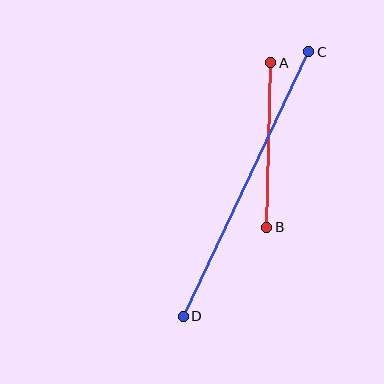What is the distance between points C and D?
The distance is approximately 293 pixels.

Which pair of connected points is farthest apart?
Points C and D are farthest apart.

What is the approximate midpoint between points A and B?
The midpoint is at approximately (269, 145) pixels.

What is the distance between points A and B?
The distance is approximately 164 pixels.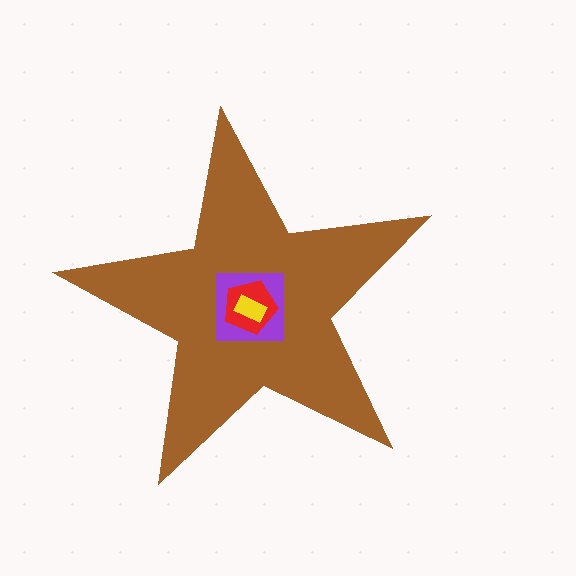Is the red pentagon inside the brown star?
Yes.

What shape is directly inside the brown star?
The purple square.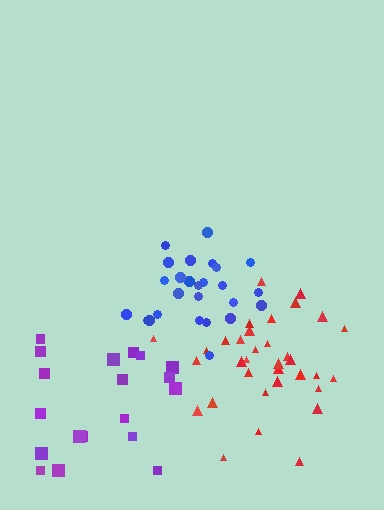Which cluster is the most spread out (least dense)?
Purple.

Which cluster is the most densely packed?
Blue.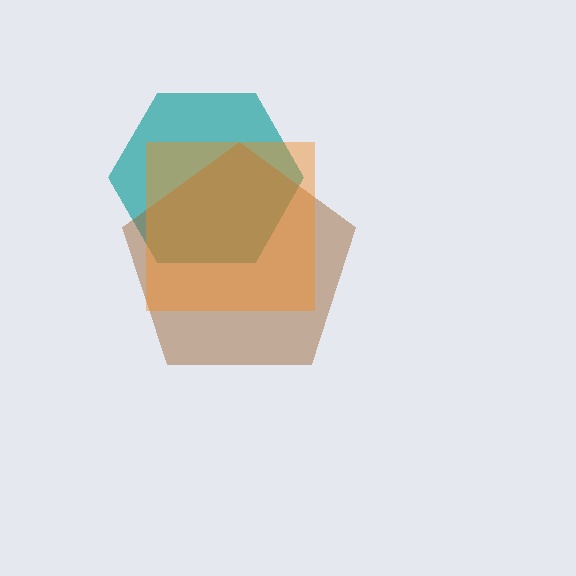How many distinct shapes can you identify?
There are 3 distinct shapes: a teal hexagon, a brown pentagon, an orange square.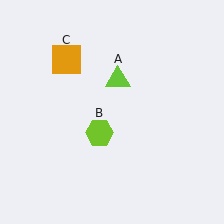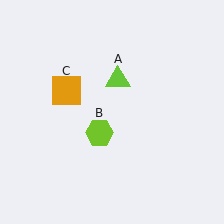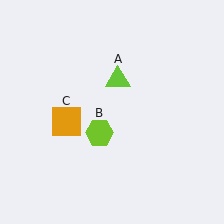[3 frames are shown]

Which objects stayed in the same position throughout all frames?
Lime triangle (object A) and lime hexagon (object B) remained stationary.